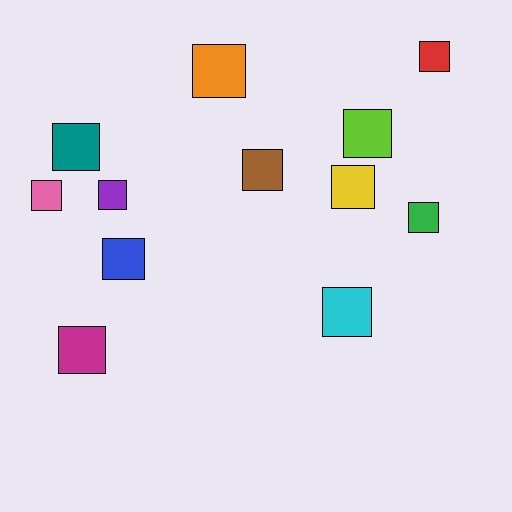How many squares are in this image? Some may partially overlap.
There are 12 squares.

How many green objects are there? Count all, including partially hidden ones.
There is 1 green object.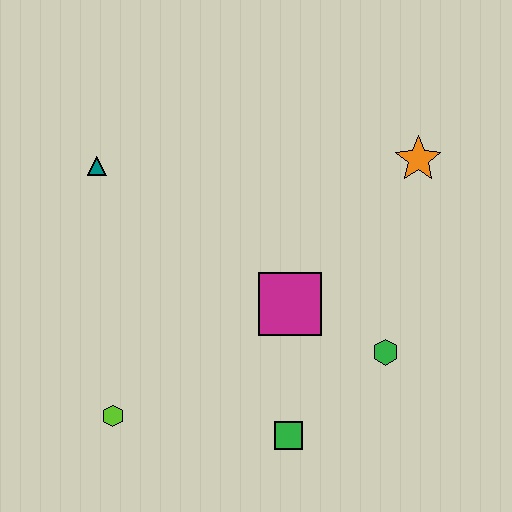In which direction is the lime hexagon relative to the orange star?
The lime hexagon is to the left of the orange star.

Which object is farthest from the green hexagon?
The teal triangle is farthest from the green hexagon.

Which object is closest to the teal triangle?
The magenta square is closest to the teal triangle.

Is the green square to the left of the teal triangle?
No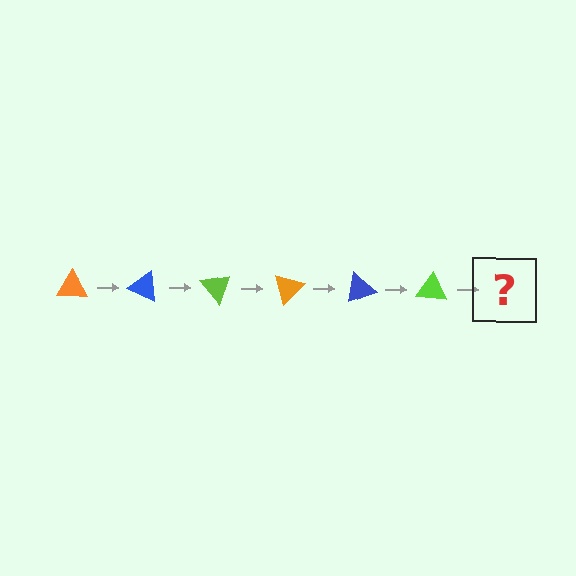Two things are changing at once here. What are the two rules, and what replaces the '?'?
The two rules are that it rotates 25 degrees each step and the color cycles through orange, blue, and lime. The '?' should be an orange triangle, rotated 150 degrees from the start.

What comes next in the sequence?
The next element should be an orange triangle, rotated 150 degrees from the start.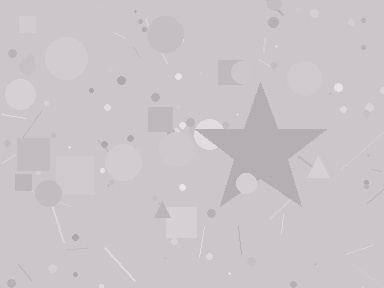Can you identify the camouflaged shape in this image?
The camouflaged shape is a star.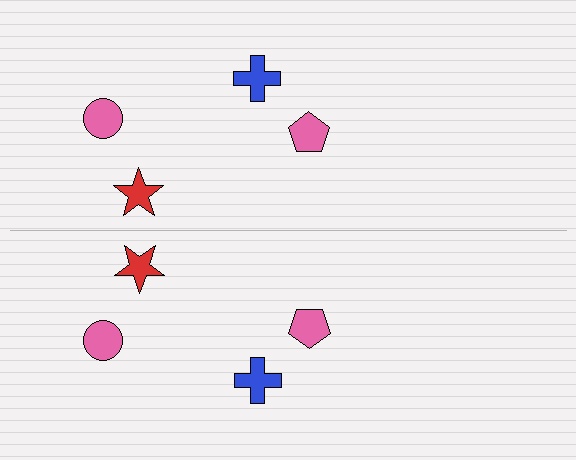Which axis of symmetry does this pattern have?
The pattern has a horizontal axis of symmetry running through the center of the image.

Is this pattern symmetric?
Yes, this pattern has bilateral (reflection) symmetry.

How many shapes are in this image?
There are 8 shapes in this image.